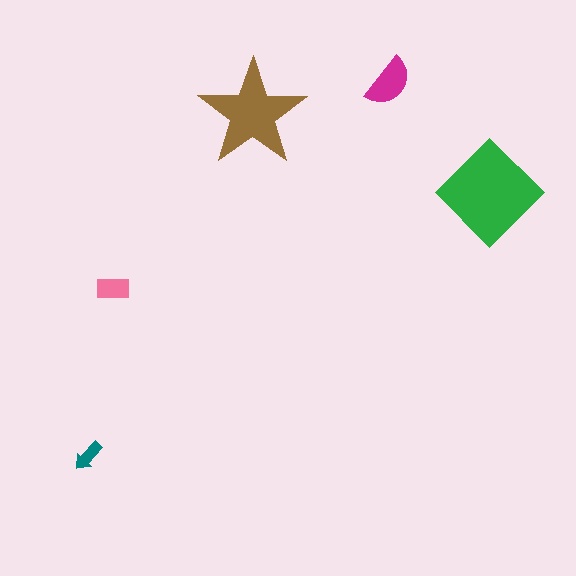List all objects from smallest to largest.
The teal arrow, the pink rectangle, the magenta semicircle, the brown star, the green diamond.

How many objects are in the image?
There are 5 objects in the image.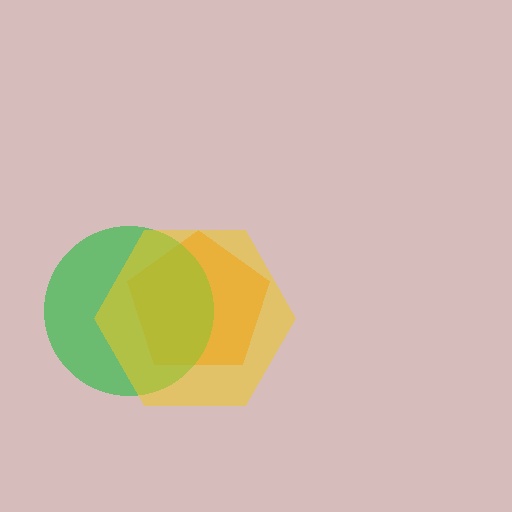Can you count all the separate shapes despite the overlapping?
Yes, there are 3 separate shapes.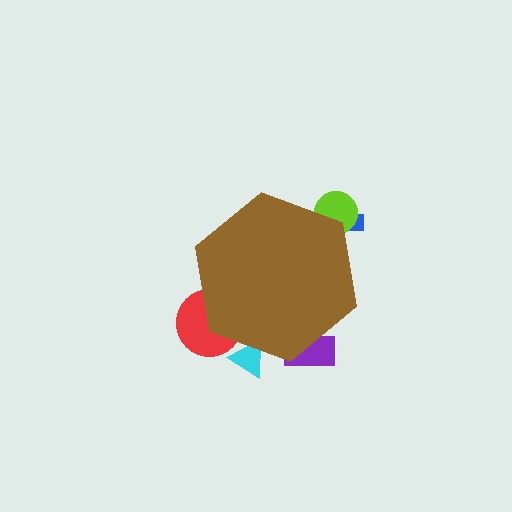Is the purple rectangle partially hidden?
Yes, the purple rectangle is partially hidden behind the brown hexagon.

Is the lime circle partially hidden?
Yes, the lime circle is partially hidden behind the brown hexagon.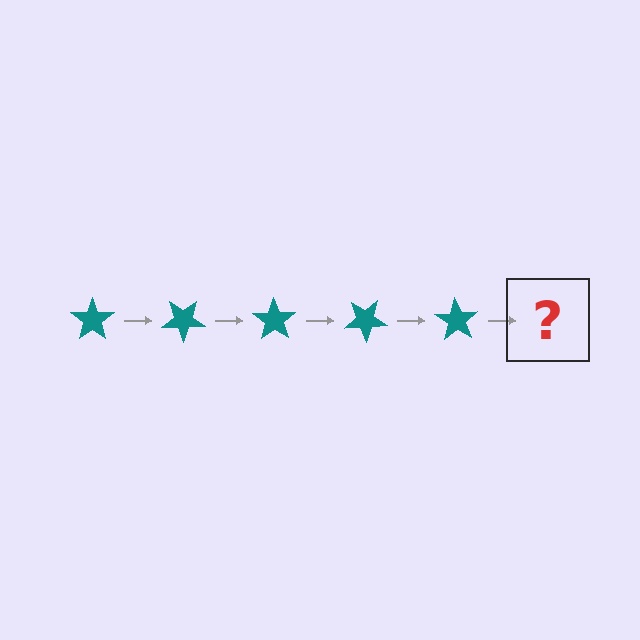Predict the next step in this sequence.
The next step is a teal star rotated 175 degrees.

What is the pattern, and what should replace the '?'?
The pattern is that the star rotates 35 degrees each step. The '?' should be a teal star rotated 175 degrees.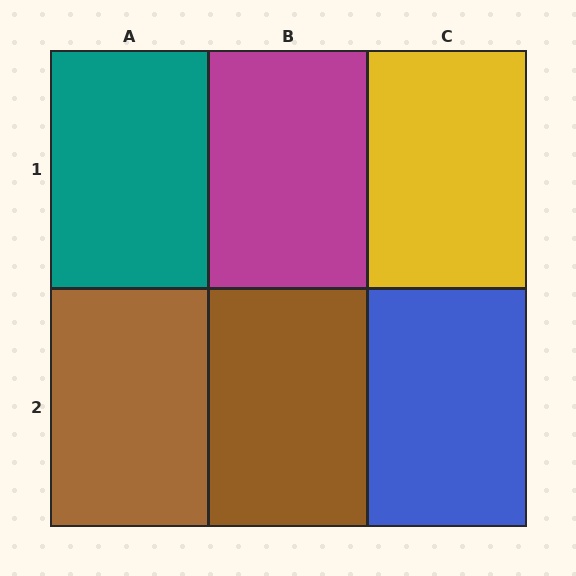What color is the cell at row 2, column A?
Brown.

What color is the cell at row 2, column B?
Brown.